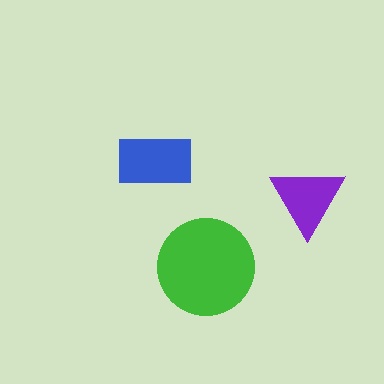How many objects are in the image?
There are 3 objects in the image.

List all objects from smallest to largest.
The purple triangle, the blue rectangle, the green circle.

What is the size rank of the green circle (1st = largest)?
1st.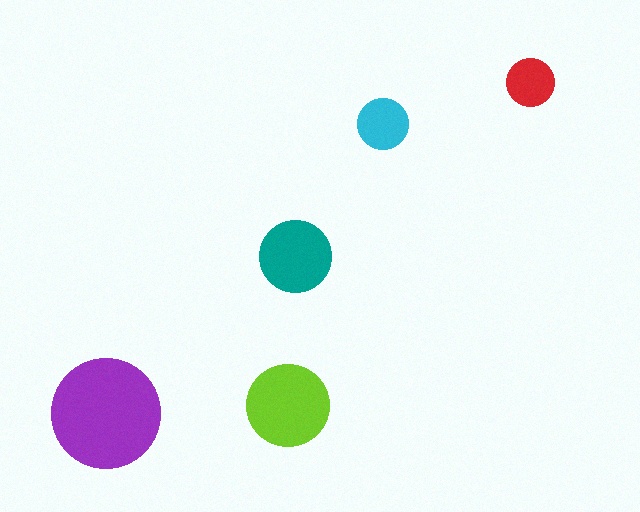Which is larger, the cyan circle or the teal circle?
The teal one.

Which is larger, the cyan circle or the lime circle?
The lime one.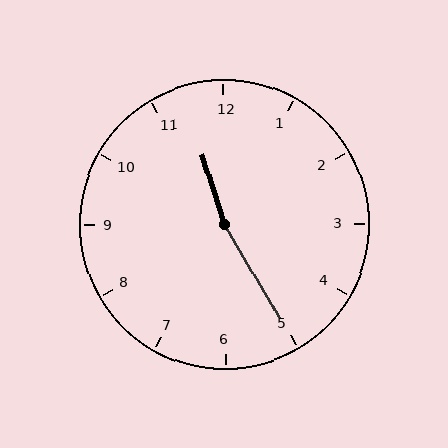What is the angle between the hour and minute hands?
Approximately 168 degrees.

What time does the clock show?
11:25.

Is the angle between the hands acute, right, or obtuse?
It is obtuse.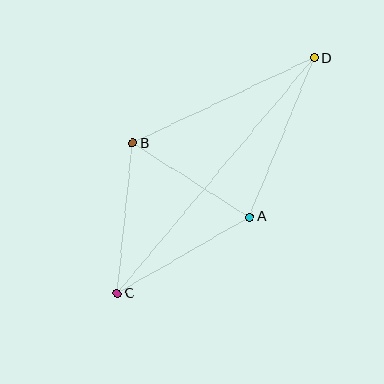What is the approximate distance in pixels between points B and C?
The distance between B and C is approximately 151 pixels.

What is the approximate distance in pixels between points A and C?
The distance between A and C is approximately 152 pixels.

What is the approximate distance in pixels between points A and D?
The distance between A and D is approximately 172 pixels.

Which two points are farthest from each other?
Points C and D are farthest from each other.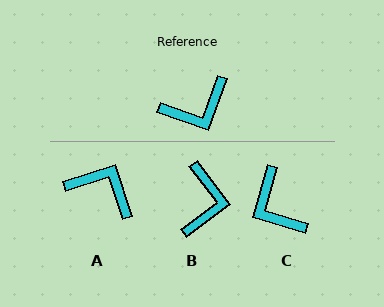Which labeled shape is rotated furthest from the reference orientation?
A, about 127 degrees away.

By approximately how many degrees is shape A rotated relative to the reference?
Approximately 127 degrees counter-clockwise.